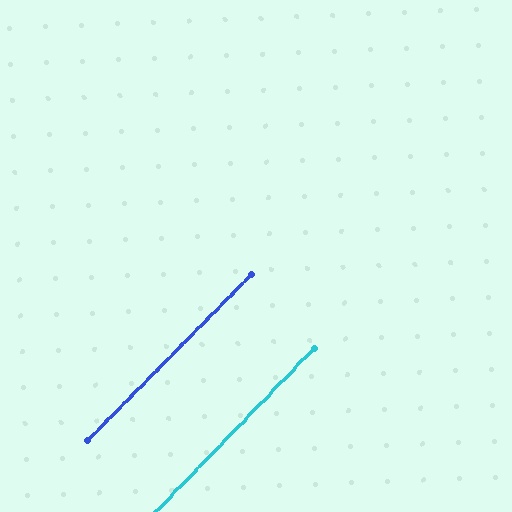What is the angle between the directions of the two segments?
Approximately 1 degree.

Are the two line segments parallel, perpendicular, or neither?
Parallel — their directions differ by only 0.8°.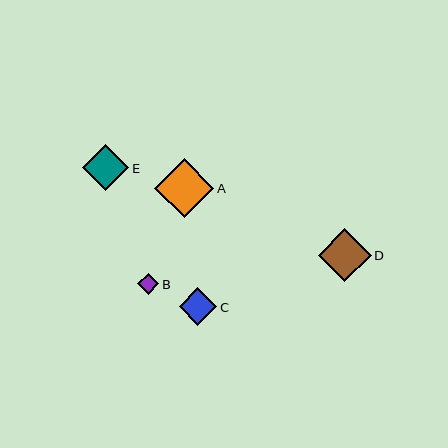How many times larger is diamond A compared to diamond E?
Diamond A is approximately 1.3 times the size of diamond E.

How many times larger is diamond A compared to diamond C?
Diamond A is approximately 1.6 times the size of diamond C.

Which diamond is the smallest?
Diamond B is the smallest with a size of approximately 21 pixels.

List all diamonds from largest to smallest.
From largest to smallest: A, D, E, C, B.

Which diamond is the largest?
Diamond A is the largest with a size of approximately 59 pixels.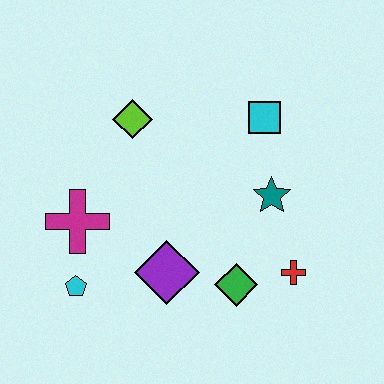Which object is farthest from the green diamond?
The lime diamond is farthest from the green diamond.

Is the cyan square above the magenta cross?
Yes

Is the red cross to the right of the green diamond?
Yes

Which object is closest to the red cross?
The green diamond is closest to the red cross.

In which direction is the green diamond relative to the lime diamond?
The green diamond is below the lime diamond.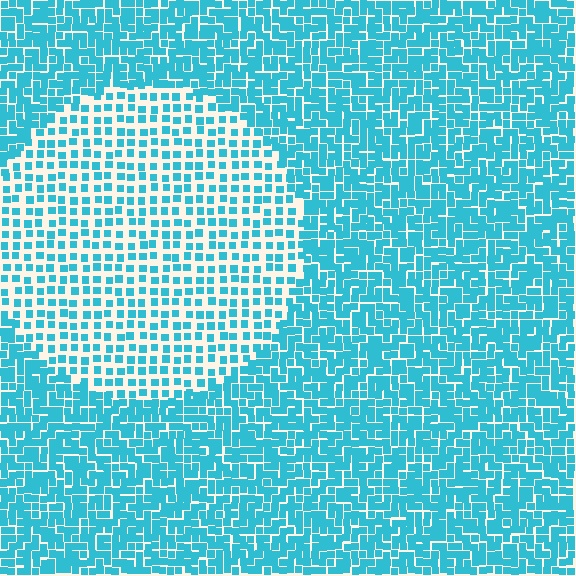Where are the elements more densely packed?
The elements are more densely packed outside the circle boundary.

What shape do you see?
I see a circle.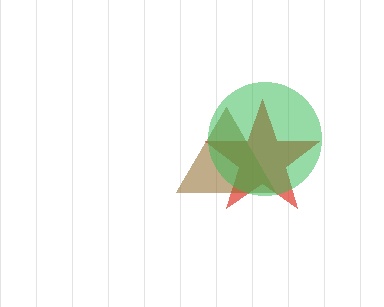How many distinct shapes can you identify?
There are 3 distinct shapes: a red star, a brown triangle, a green circle.